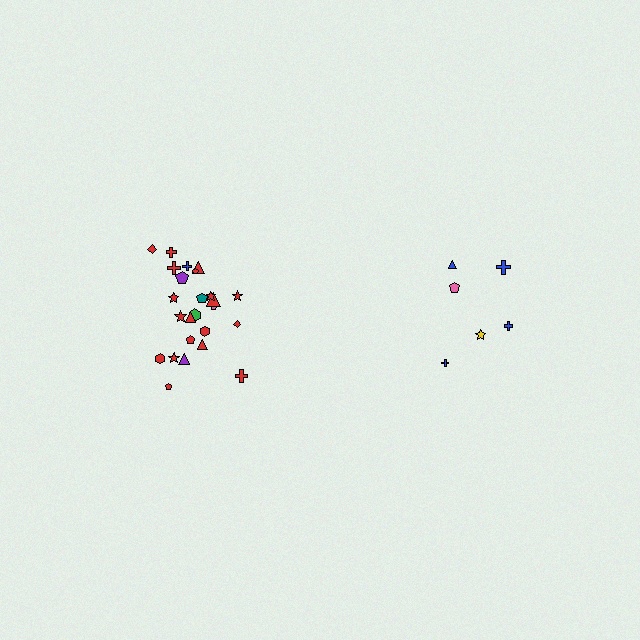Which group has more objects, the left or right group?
The left group.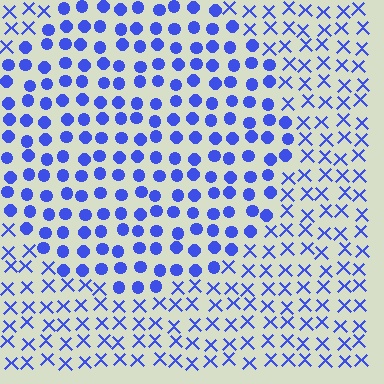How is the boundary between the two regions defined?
The boundary is defined by a change in element shape: circles inside vs. X marks outside. All elements share the same color and spacing.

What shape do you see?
I see a circle.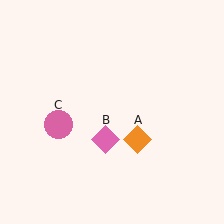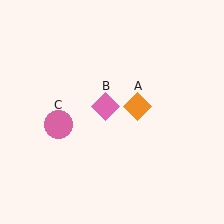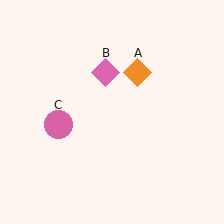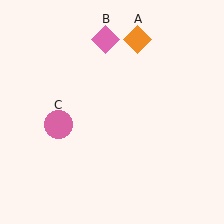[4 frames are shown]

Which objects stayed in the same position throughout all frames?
Pink circle (object C) remained stationary.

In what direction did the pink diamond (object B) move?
The pink diamond (object B) moved up.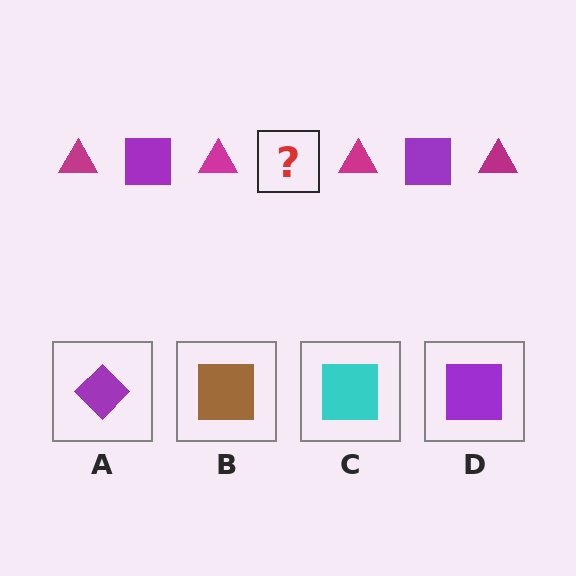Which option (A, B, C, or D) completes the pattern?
D.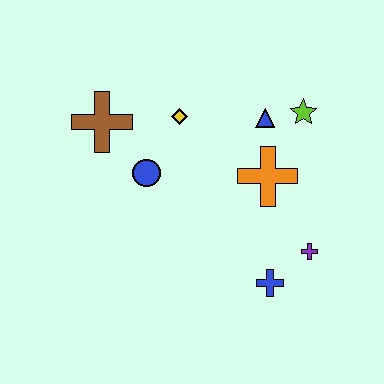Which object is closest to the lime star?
The blue triangle is closest to the lime star.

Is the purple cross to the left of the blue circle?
No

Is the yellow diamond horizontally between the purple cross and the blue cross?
No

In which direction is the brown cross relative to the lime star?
The brown cross is to the left of the lime star.